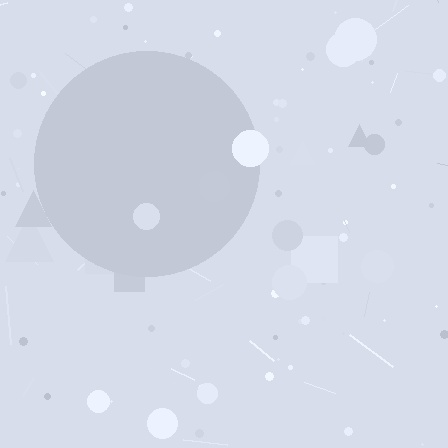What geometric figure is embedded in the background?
A circle is embedded in the background.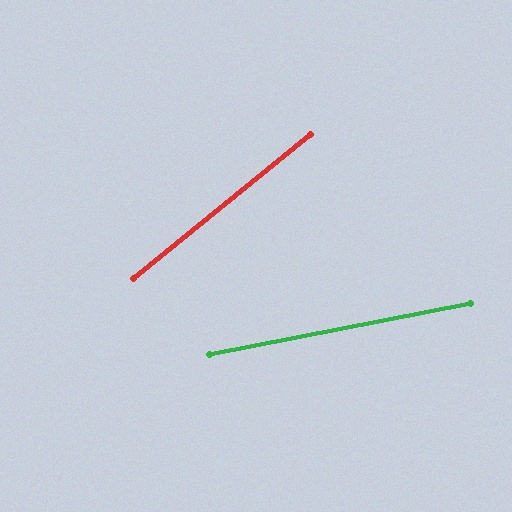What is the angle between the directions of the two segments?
Approximately 28 degrees.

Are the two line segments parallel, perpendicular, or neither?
Neither parallel nor perpendicular — they differ by about 28°.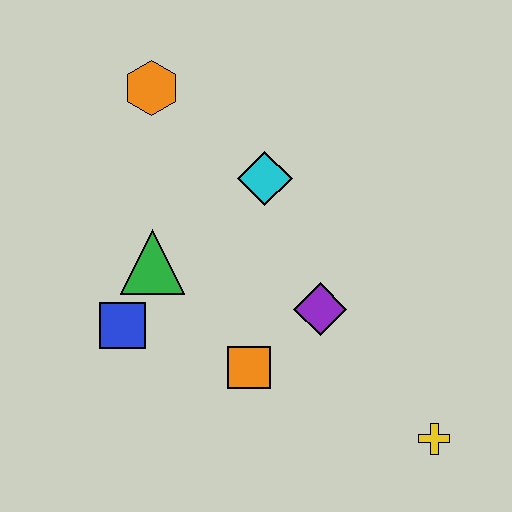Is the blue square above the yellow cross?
Yes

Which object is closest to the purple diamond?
The orange square is closest to the purple diamond.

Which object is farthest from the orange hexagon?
The yellow cross is farthest from the orange hexagon.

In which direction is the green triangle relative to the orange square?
The green triangle is above the orange square.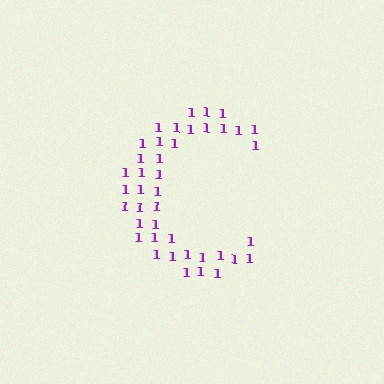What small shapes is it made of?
It is made of small digit 1's.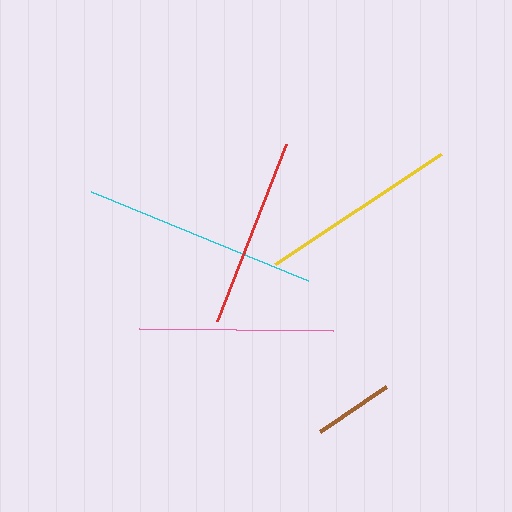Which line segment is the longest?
The cyan line is the longest at approximately 235 pixels.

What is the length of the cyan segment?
The cyan segment is approximately 235 pixels long.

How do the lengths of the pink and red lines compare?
The pink and red lines are approximately the same length.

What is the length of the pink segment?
The pink segment is approximately 195 pixels long.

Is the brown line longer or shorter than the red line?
The red line is longer than the brown line.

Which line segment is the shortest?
The brown line is the shortest at approximately 80 pixels.